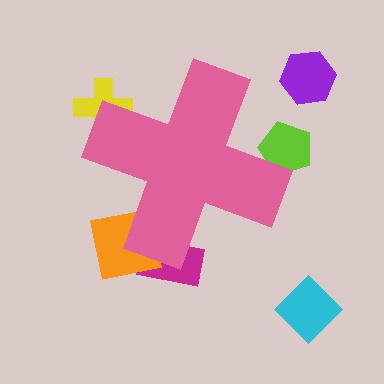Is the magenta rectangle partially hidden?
Yes, the magenta rectangle is partially hidden behind the pink cross.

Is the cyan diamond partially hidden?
No, the cyan diamond is fully visible.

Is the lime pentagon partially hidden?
Yes, the lime pentagon is partially hidden behind the pink cross.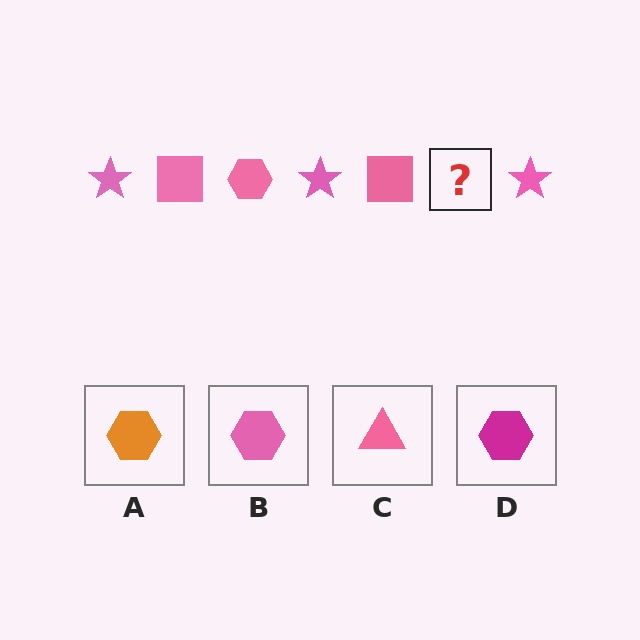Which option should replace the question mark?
Option B.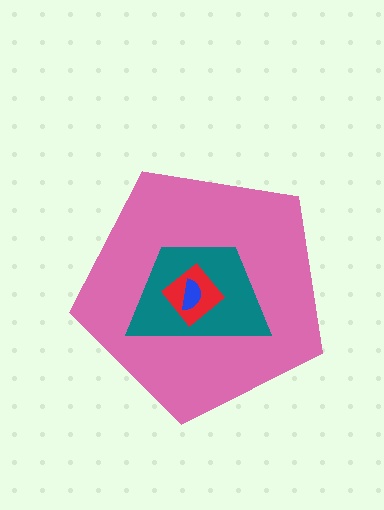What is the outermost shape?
The pink pentagon.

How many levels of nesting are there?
4.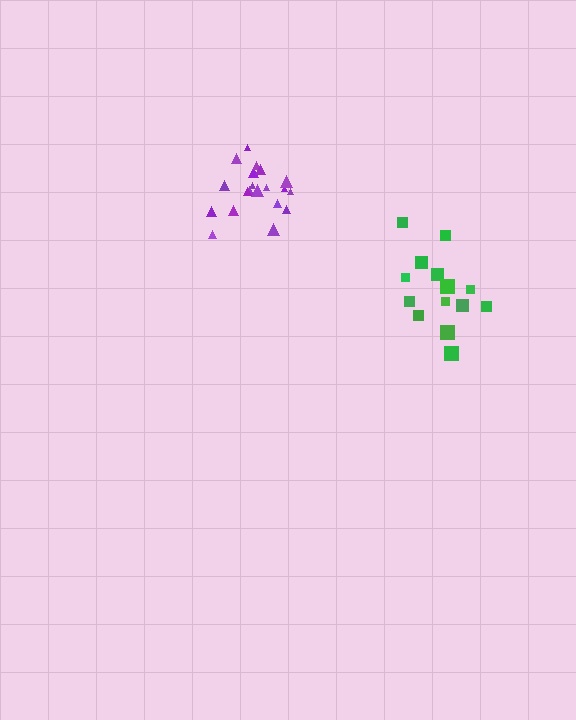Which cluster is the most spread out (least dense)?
Green.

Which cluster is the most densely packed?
Purple.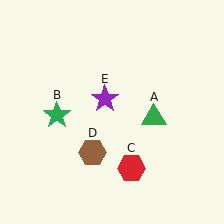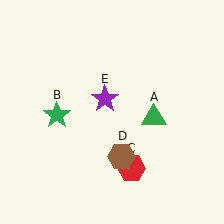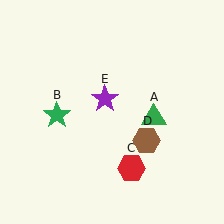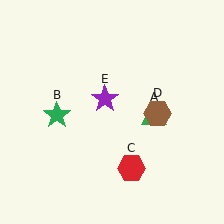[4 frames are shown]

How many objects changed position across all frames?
1 object changed position: brown hexagon (object D).